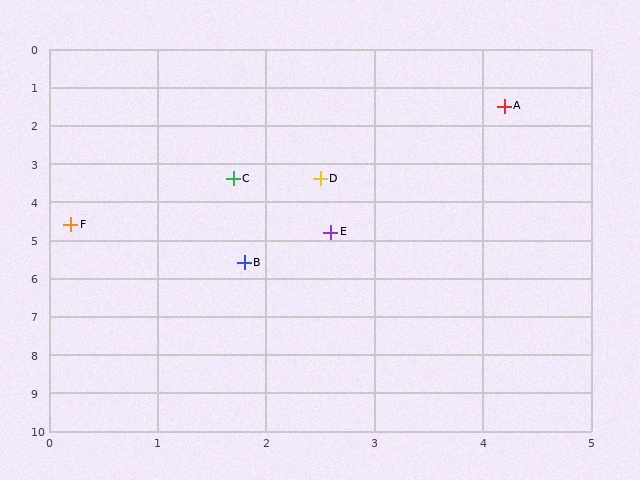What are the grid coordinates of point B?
Point B is at approximately (1.8, 5.6).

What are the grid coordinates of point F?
Point F is at approximately (0.2, 4.6).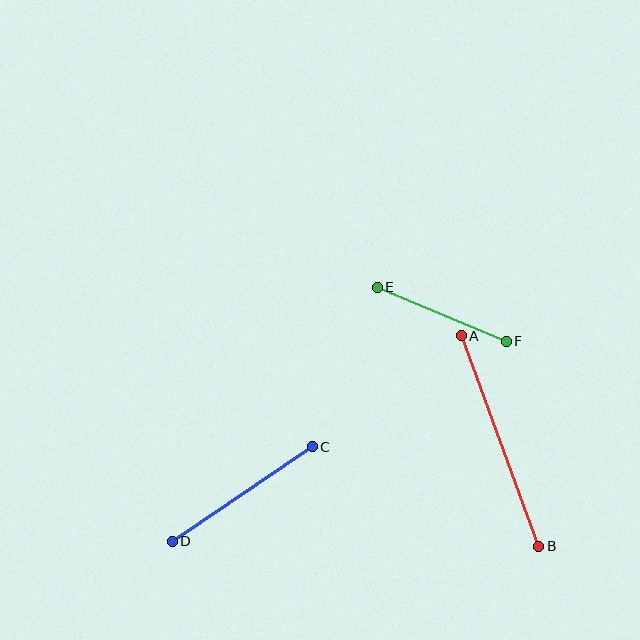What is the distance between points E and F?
The distance is approximately 140 pixels.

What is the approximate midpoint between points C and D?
The midpoint is at approximately (242, 494) pixels.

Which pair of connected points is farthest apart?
Points A and B are farthest apart.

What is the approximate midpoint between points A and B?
The midpoint is at approximately (500, 441) pixels.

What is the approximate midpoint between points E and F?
The midpoint is at approximately (442, 314) pixels.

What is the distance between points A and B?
The distance is approximately 224 pixels.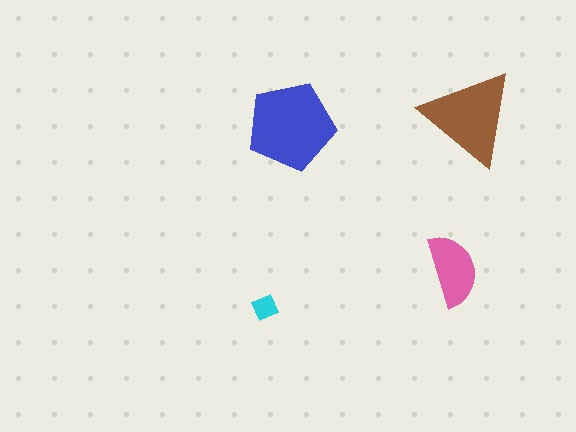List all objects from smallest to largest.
The cyan diamond, the pink semicircle, the brown triangle, the blue pentagon.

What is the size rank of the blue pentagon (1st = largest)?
1st.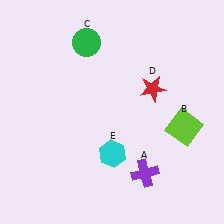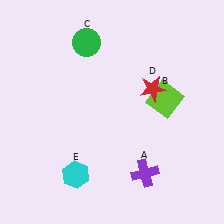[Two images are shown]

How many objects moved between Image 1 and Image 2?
2 objects moved between the two images.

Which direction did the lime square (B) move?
The lime square (B) moved up.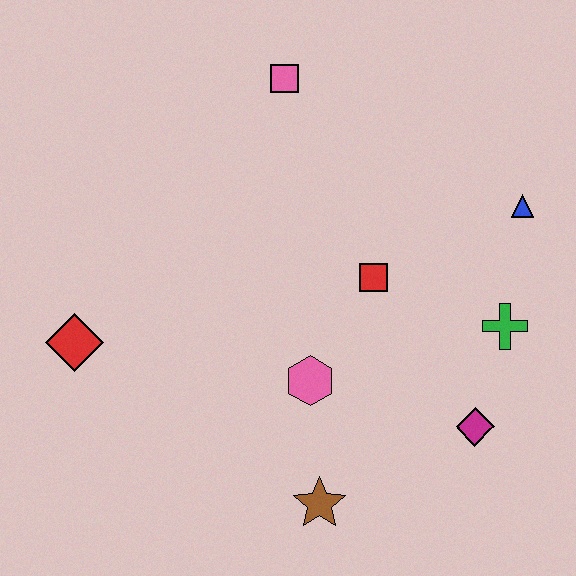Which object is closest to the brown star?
The pink hexagon is closest to the brown star.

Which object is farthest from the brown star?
The pink square is farthest from the brown star.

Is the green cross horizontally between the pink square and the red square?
No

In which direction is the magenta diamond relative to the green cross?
The magenta diamond is below the green cross.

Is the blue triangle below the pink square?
Yes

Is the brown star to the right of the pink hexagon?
Yes